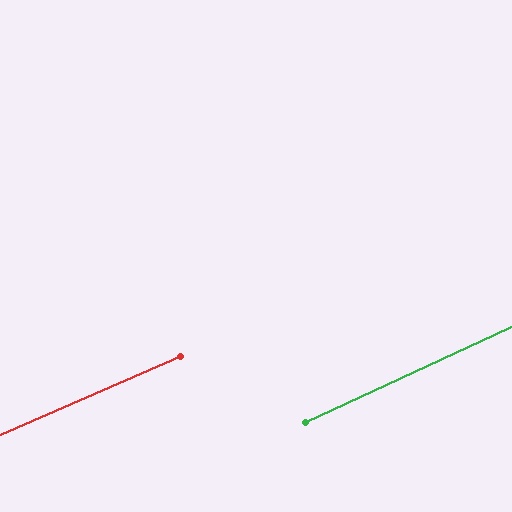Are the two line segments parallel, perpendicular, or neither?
Parallel — their directions differ by only 1.6°.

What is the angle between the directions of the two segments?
Approximately 2 degrees.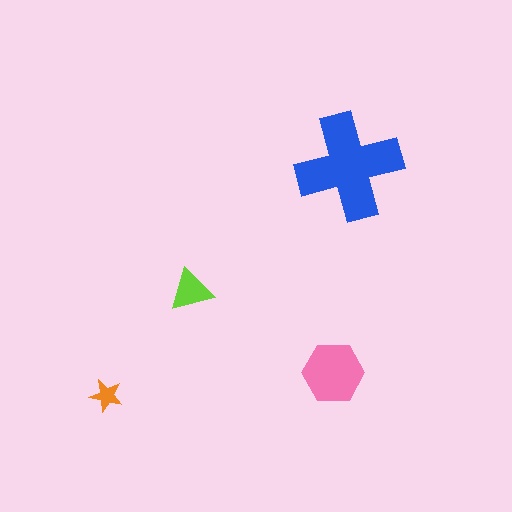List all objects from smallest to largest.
The orange star, the lime triangle, the pink hexagon, the blue cross.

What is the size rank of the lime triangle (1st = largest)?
3rd.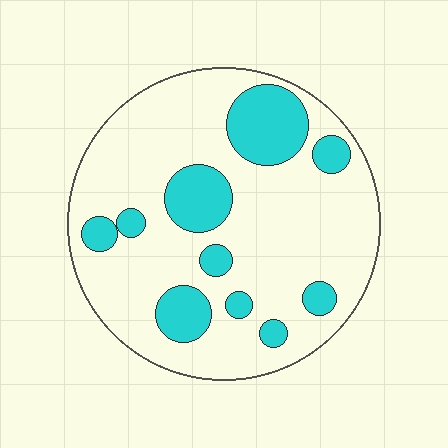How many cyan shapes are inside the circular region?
10.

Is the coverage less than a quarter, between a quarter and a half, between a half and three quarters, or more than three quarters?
Less than a quarter.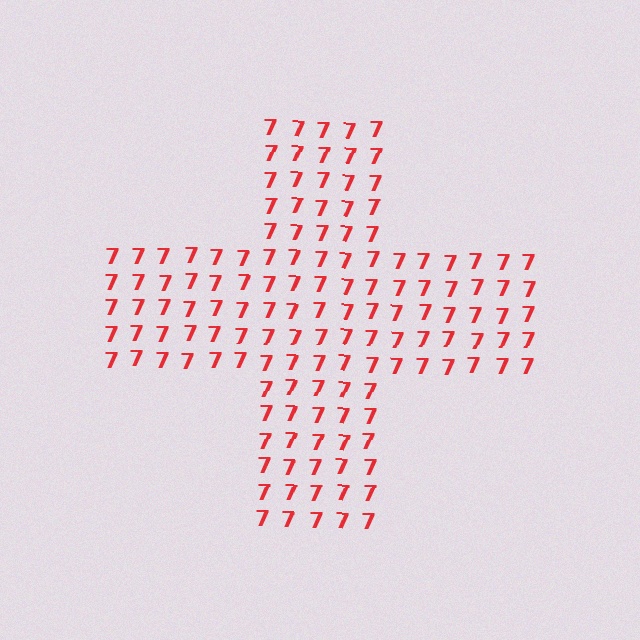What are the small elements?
The small elements are digit 7's.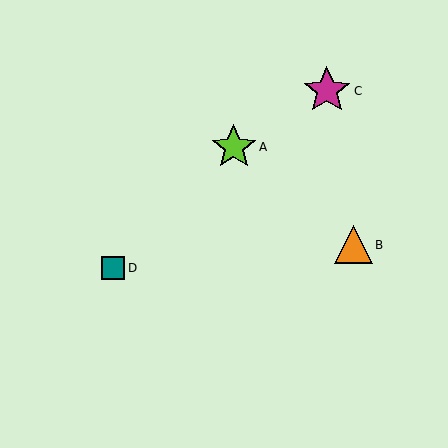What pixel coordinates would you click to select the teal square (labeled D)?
Click at (113, 268) to select the teal square D.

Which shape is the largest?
The magenta star (labeled C) is the largest.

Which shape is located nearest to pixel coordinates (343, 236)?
The orange triangle (labeled B) at (353, 245) is nearest to that location.